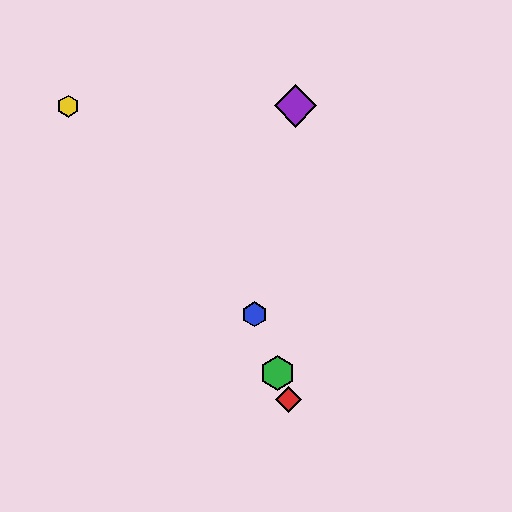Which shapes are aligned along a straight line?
The red diamond, the blue hexagon, the green hexagon are aligned along a straight line.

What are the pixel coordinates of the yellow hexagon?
The yellow hexagon is at (68, 106).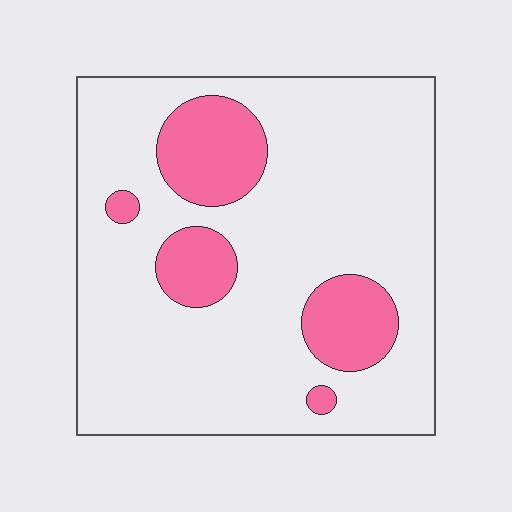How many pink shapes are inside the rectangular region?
5.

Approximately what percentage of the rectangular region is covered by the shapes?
Approximately 20%.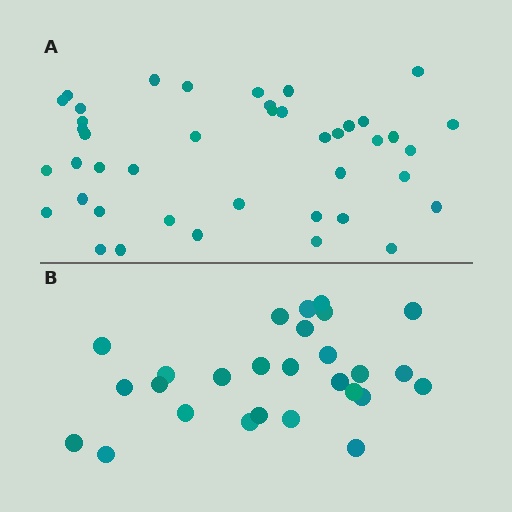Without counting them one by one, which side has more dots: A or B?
Region A (the top region) has more dots.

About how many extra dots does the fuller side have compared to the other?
Region A has approximately 15 more dots than region B.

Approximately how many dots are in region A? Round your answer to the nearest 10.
About 40 dots. (The exact count is 42, which rounds to 40.)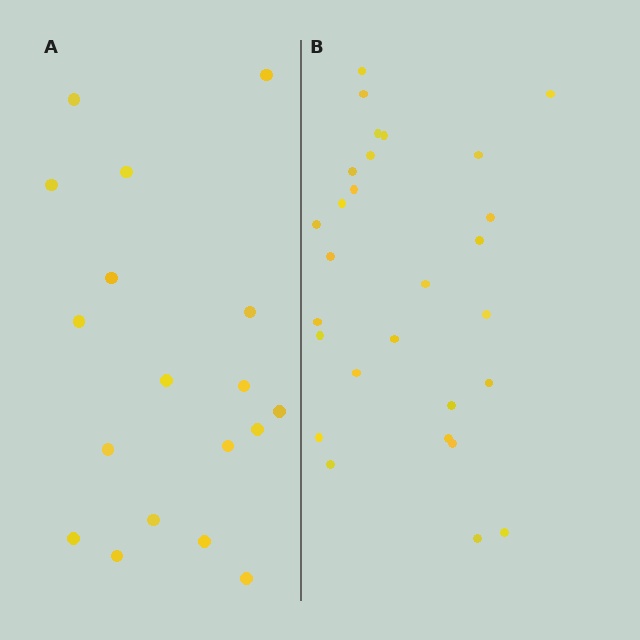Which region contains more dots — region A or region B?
Region B (the right region) has more dots.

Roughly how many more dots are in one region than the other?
Region B has roughly 10 or so more dots than region A.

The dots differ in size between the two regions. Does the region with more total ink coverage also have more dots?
No. Region A has more total ink coverage because its dots are larger, but region B actually contains more individual dots. Total area can be misleading — the number of items is what matters here.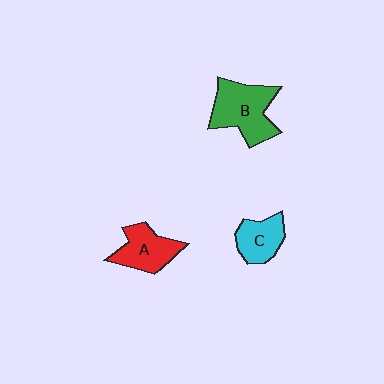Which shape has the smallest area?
Shape C (cyan).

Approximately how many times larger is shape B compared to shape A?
Approximately 1.4 times.